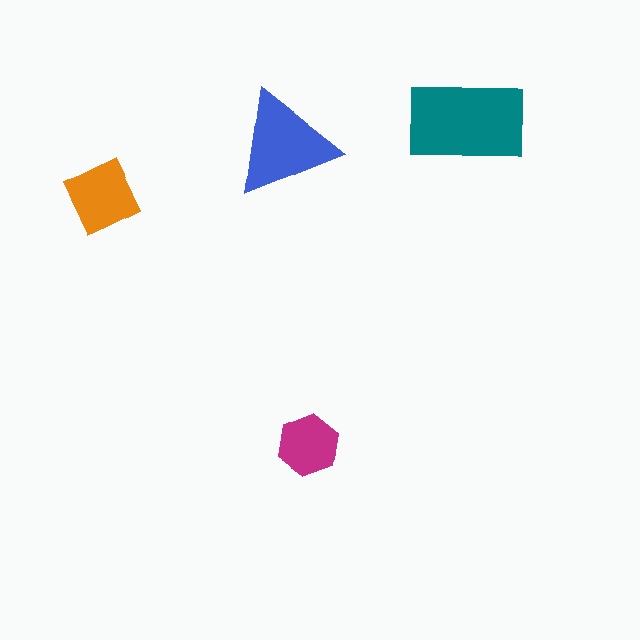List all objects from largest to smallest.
The teal rectangle, the blue triangle, the orange diamond, the magenta hexagon.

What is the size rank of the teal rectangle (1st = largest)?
1st.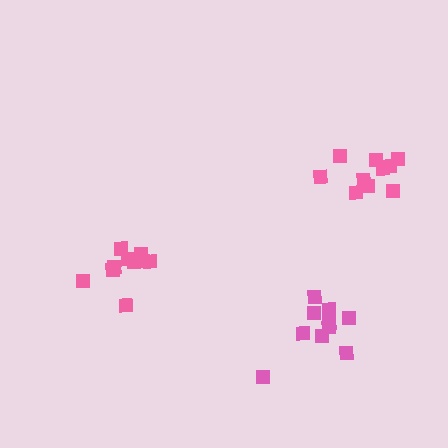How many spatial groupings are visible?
There are 3 spatial groupings.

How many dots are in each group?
Group 1: 10 dots, Group 2: 10 dots, Group 3: 10 dots (30 total).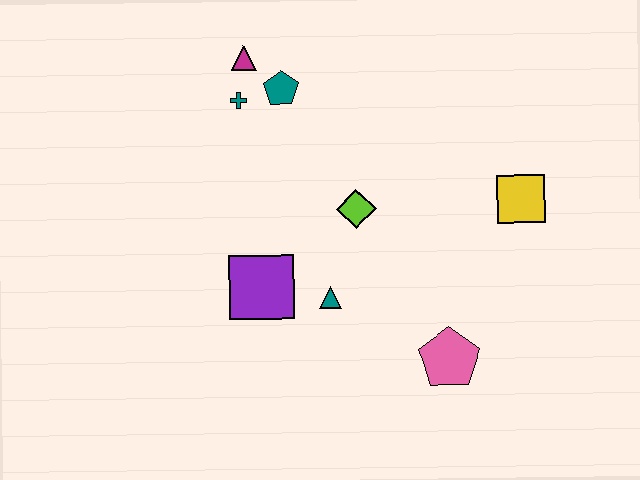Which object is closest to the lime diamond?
The teal triangle is closest to the lime diamond.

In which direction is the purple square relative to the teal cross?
The purple square is below the teal cross.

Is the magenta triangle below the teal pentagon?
No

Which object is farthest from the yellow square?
The magenta triangle is farthest from the yellow square.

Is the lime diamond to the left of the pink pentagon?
Yes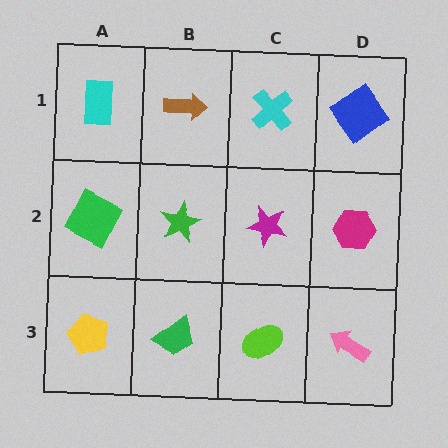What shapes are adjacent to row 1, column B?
A green star (row 2, column B), a cyan rectangle (row 1, column A), a cyan cross (row 1, column C).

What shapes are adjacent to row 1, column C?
A magenta star (row 2, column C), a brown arrow (row 1, column B), a blue diamond (row 1, column D).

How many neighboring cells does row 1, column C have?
3.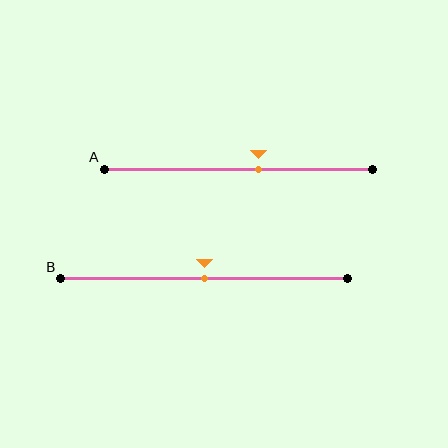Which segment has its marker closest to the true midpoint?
Segment B has its marker closest to the true midpoint.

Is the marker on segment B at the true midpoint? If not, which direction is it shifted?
Yes, the marker on segment B is at the true midpoint.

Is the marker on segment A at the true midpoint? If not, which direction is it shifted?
No, the marker on segment A is shifted to the right by about 7% of the segment length.